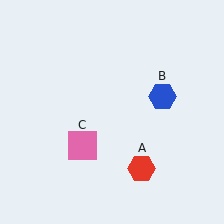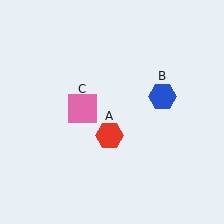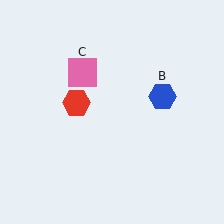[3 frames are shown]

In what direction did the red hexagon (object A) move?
The red hexagon (object A) moved up and to the left.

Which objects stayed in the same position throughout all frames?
Blue hexagon (object B) remained stationary.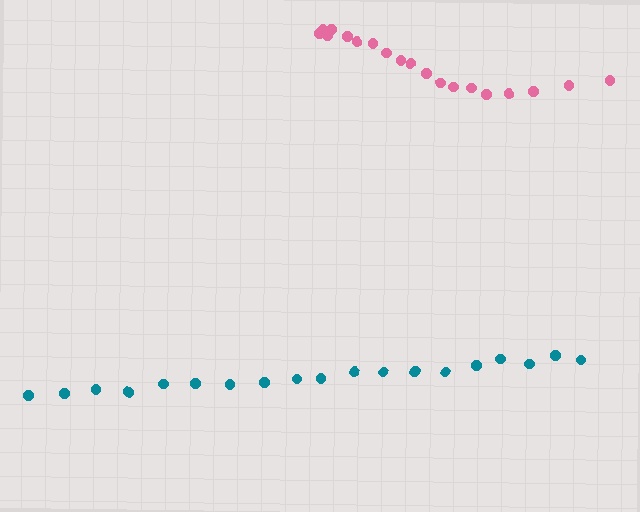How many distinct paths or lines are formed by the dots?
There are 2 distinct paths.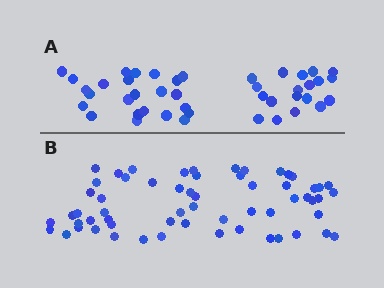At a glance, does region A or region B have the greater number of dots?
Region B (the bottom region) has more dots.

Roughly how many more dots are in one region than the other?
Region B has approximately 15 more dots than region A.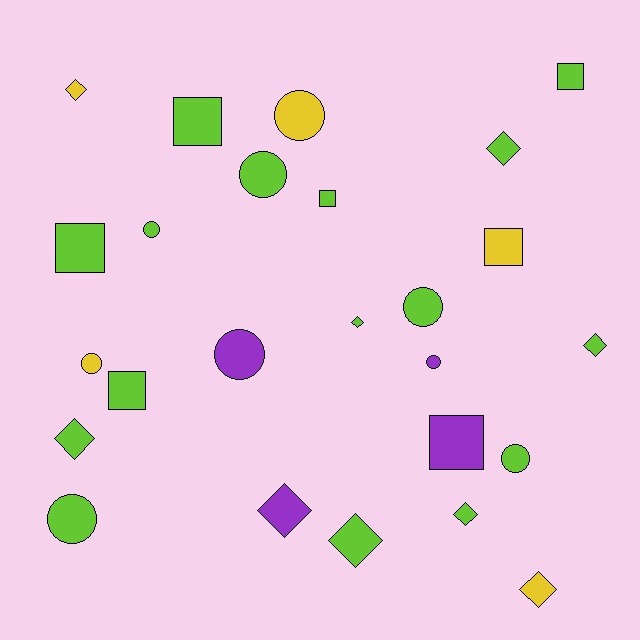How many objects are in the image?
There are 25 objects.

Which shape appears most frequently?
Circle, with 9 objects.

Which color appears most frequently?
Lime, with 16 objects.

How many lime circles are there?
There are 5 lime circles.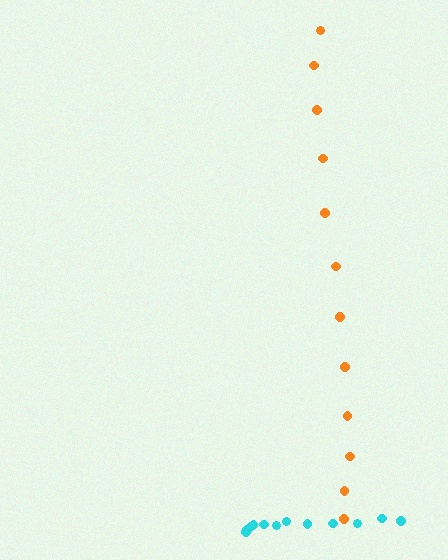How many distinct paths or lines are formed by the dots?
There are 2 distinct paths.